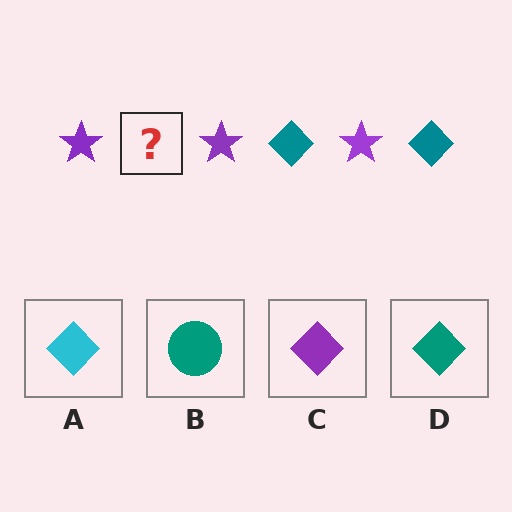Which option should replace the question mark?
Option D.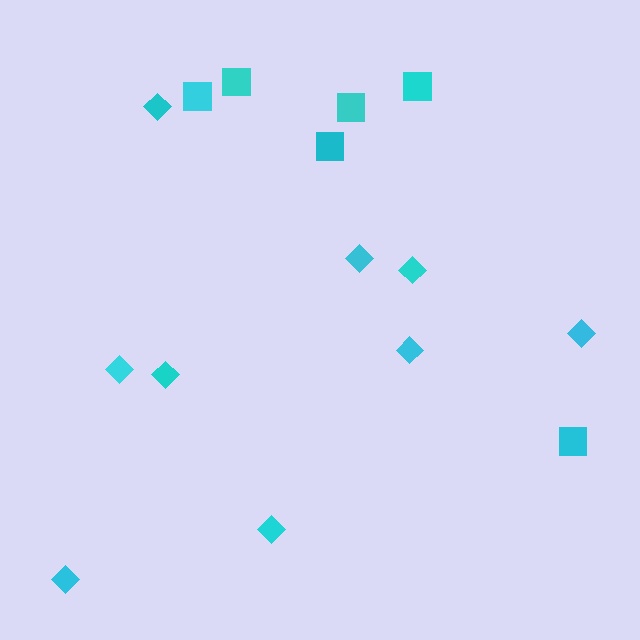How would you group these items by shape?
There are 2 groups: one group of squares (6) and one group of diamonds (9).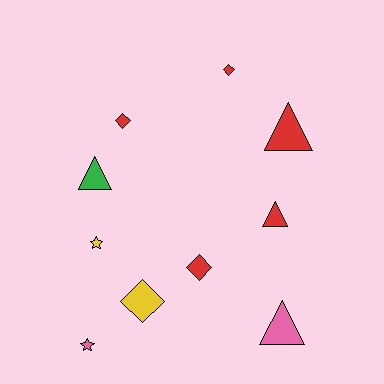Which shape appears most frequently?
Diamond, with 4 objects.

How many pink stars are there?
There is 1 pink star.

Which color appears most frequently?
Red, with 5 objects.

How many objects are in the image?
There are 10 objects.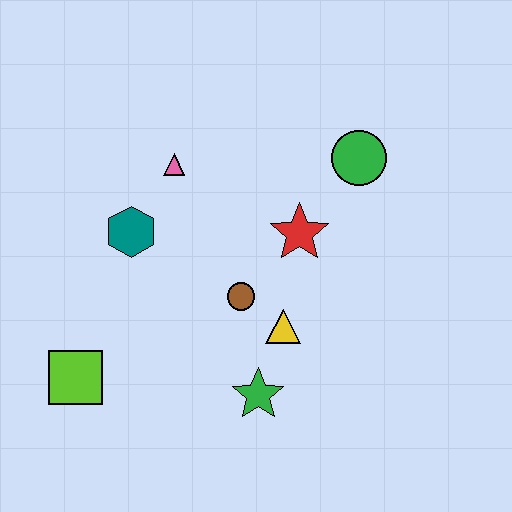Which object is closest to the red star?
The brown circle is closest to the red star.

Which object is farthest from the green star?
The green circle is farthest from the green star.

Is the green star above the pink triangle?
No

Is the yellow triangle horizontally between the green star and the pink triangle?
No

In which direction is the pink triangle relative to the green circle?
The pink triangle is to the left of the green circle.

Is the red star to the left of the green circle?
Yes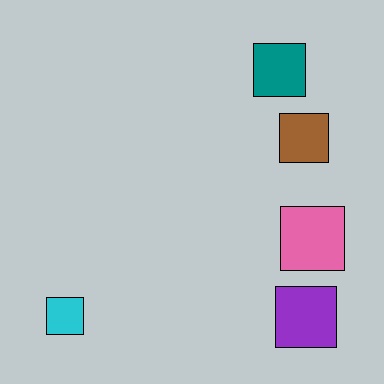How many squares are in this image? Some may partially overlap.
There are 5 squares.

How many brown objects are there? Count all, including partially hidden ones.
There is 1 brown object.